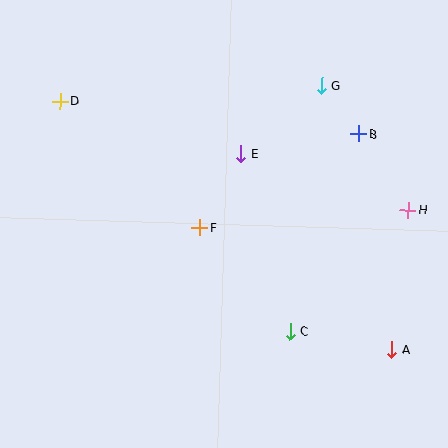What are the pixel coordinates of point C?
Point C is at (290, 331).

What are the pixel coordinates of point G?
Point G is at (321, 86).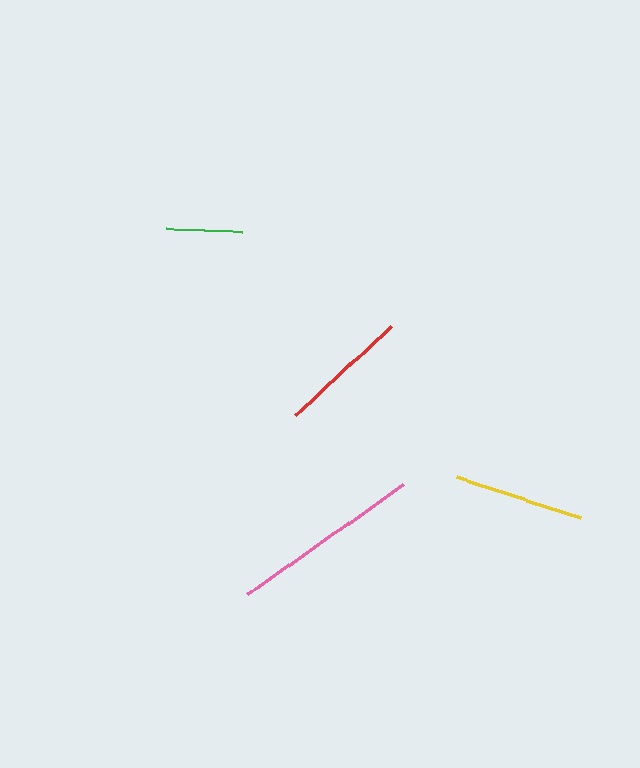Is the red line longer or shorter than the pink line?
The pink line is longer than the red line.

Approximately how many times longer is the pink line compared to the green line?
The pink line is approximately 2.5 times the length of the green line.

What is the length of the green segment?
The green segment is approximately 76 pixels long.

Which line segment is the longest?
The pink line is the longest at approximately 191 pixels.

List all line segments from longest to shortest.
From longest to shortest: pink, yellow, red, green.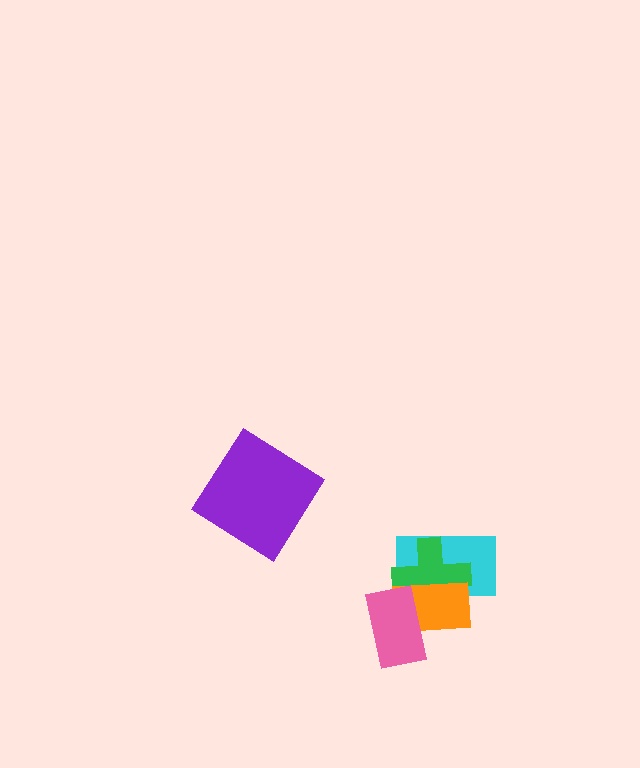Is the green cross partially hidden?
Yes, it is partially covered by another shape.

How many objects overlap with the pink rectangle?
2 objects overlap with the pink rectangle.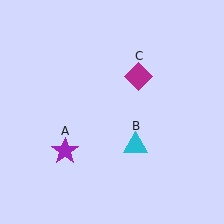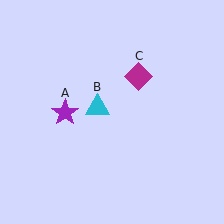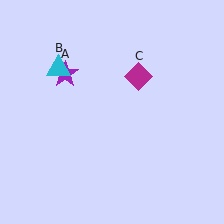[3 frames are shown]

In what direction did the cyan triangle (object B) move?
The cyan triangle (object B) moved up and to the left.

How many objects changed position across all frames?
2 objects changed position: purple star (object A), cyan triangle (object B).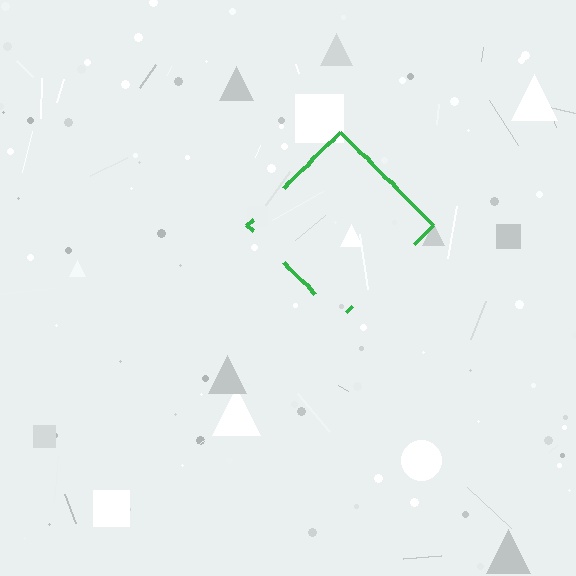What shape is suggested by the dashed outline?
The dashed outline suggests a diamond.